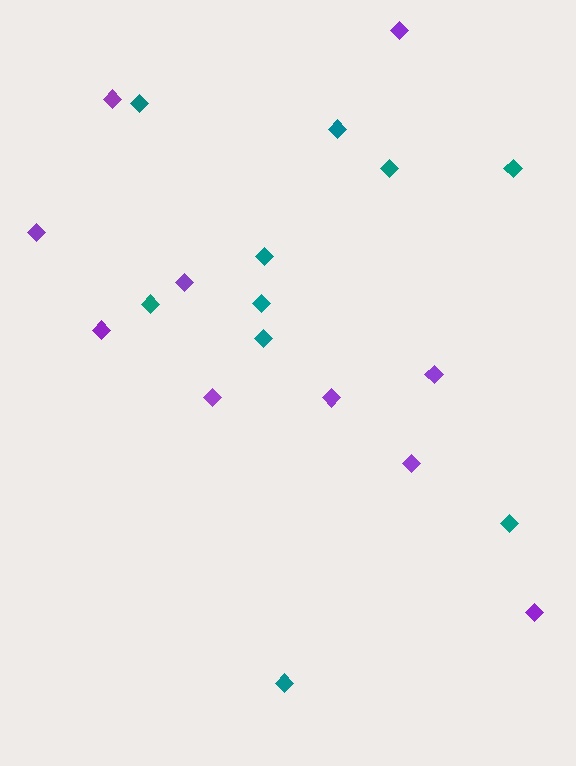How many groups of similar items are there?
There are 2 groups: one group of teal diamonds (10) and one group of purple diamonds (10).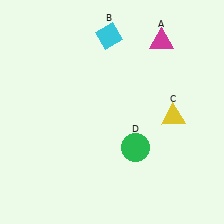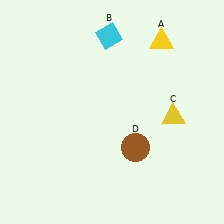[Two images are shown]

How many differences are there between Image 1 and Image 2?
There are 2 differences between the two images.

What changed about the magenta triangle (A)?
In Image 1, A is magenta. In Image 2, it changed to yellow.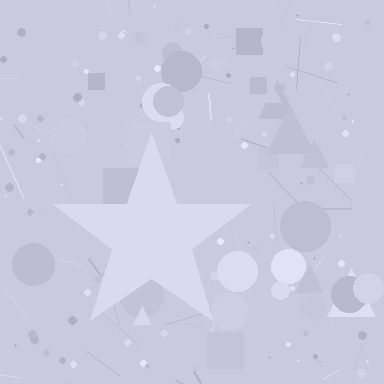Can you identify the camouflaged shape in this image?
The camouflaged shape is a star.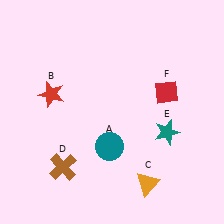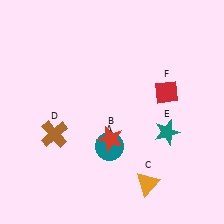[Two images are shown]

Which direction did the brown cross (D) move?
The brown cross (D) moved up.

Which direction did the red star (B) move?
The red star (B) moved right.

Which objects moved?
The objects that moved are: the red star (B), the brown cross (D).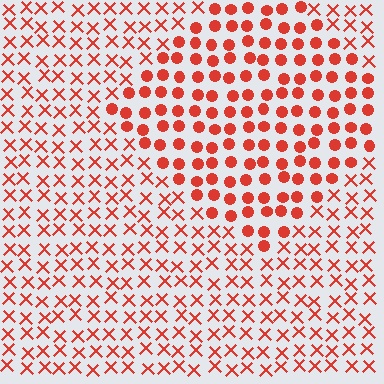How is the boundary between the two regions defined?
The boundary is defined by a change in element shape: circles inside vs. X marks outside. All elements share the same color and spacing.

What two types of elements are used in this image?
The image uses circles inside the diamond region and X marks outside it.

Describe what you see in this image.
The image is filled with small red elements arranged in a uniform grid. A diamond-shaped region contains circles, while the surrounding area contains X marks. The boundary is defined purely by the change in element shape.